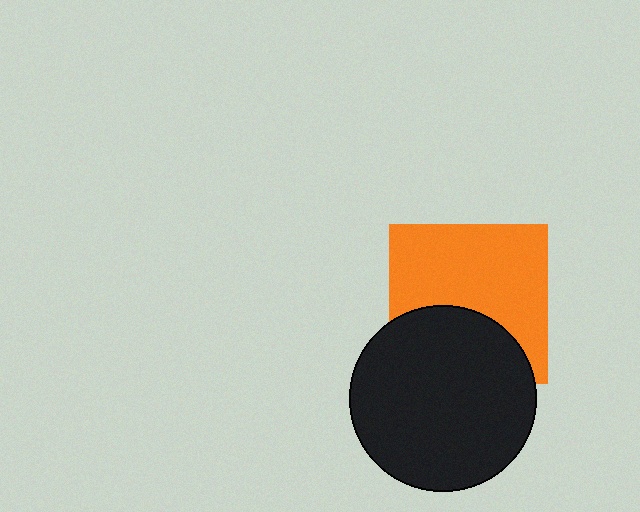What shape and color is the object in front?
The object in front is a black circle.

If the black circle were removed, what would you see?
You would see the complete orange square.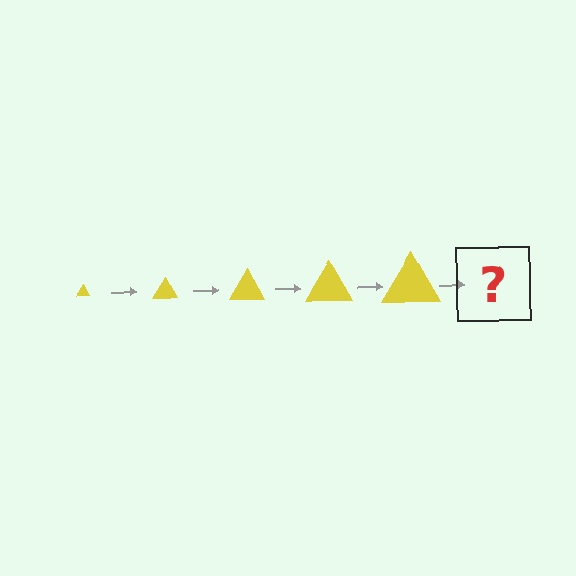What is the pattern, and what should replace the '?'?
The pattern is that the triangle gets progressively larger each step. The '?' should be a yellow triangle, larger than the previous one.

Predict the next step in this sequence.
The next step is a yellow triangle, larger than the previous one.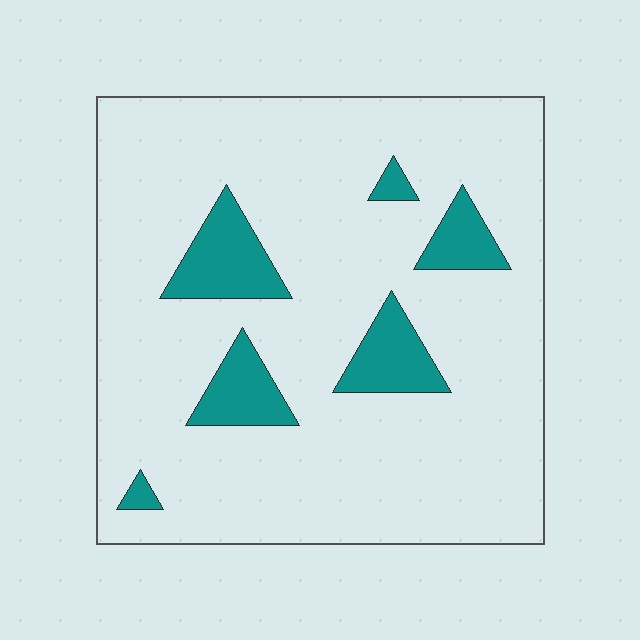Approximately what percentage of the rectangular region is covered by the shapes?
Approximately 15%.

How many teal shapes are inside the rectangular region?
6.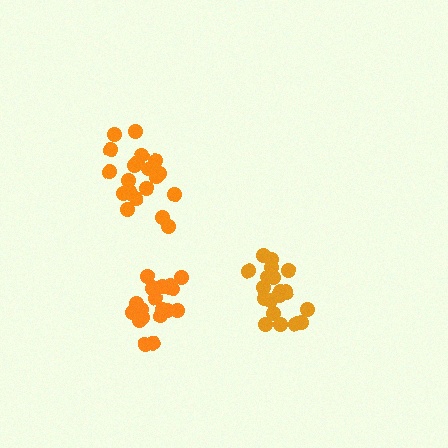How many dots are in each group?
Group 1: 20 dots, Group 2: 20 dots, Group 3: 20 dots (60 total).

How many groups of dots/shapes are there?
There are 3 groups.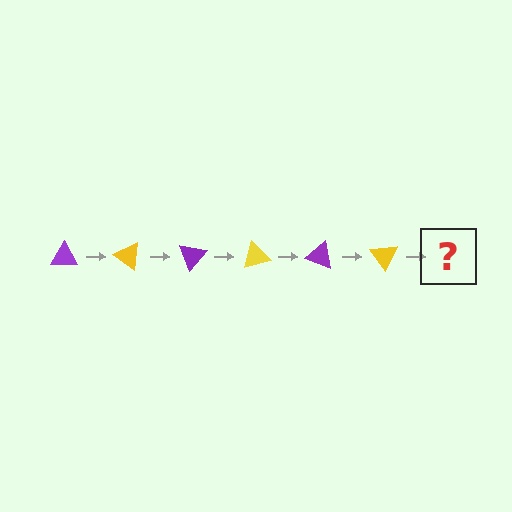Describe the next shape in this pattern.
It should be a purple triangle, rotated 210 degrees from the start.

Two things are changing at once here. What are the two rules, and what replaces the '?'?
The two rules are that it rotates 35 degrees each step and the color cycles through purple and yellow. The '?' should be a purple triangle, rotated 210 degrees from the start.